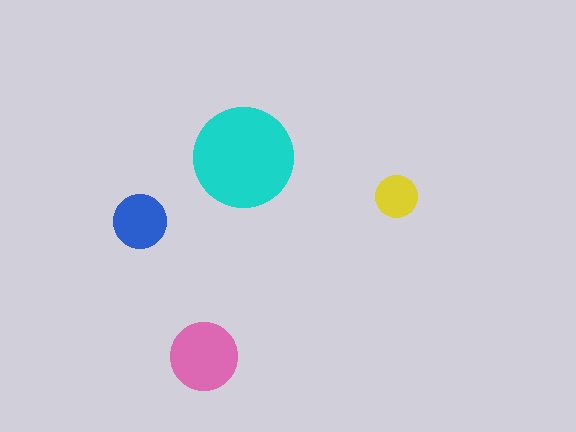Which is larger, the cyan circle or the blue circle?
The cyan one.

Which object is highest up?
The cyan circle is topmost.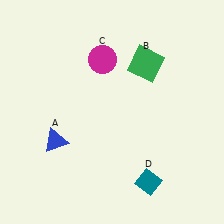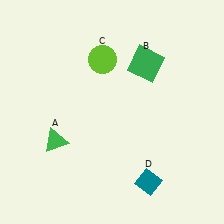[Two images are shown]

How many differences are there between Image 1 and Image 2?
There are 2 differences between the two images.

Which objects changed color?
A changed from blue to green. C changed from magenta to lime.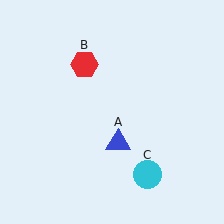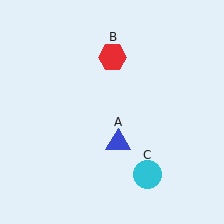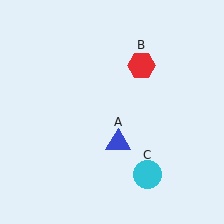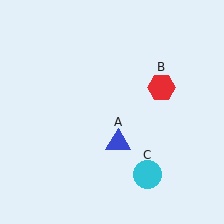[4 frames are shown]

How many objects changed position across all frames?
1 object changed position: red hexagon (object B).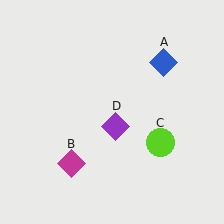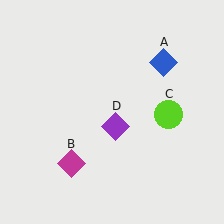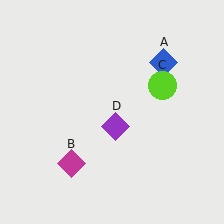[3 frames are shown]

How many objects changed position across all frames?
1 object changed position: lime circle (object C).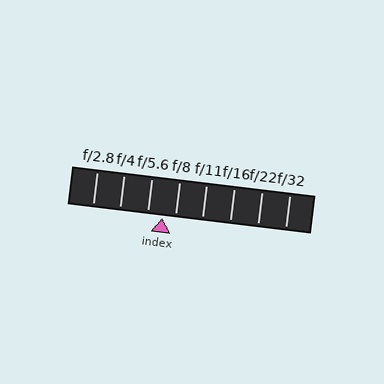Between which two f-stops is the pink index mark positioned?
The index mark is between f/5.6 and f/8.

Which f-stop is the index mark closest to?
The index mark is closest to f/8.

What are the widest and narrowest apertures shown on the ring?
The widest aperture shown is f/2.8 and the narrowest is f/32.